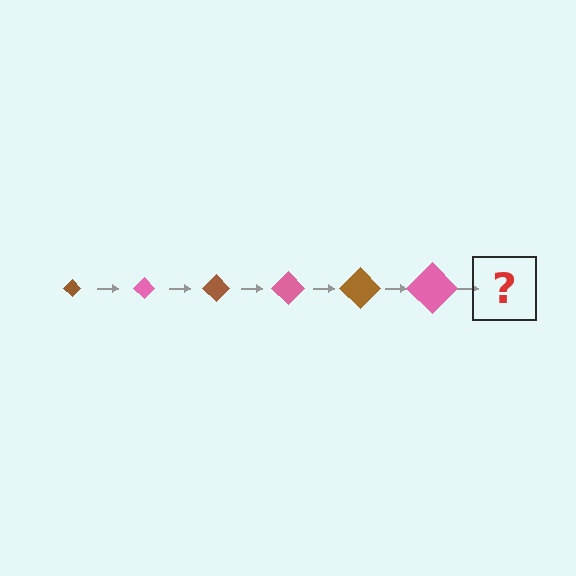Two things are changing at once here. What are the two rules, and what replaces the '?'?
The two rules are that the diamond grows larger each step and the color cycles through brown and pink. The '?' should be a brown diamond, larger than the previous one.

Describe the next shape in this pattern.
It should be a brown diamond, larger than the previous one.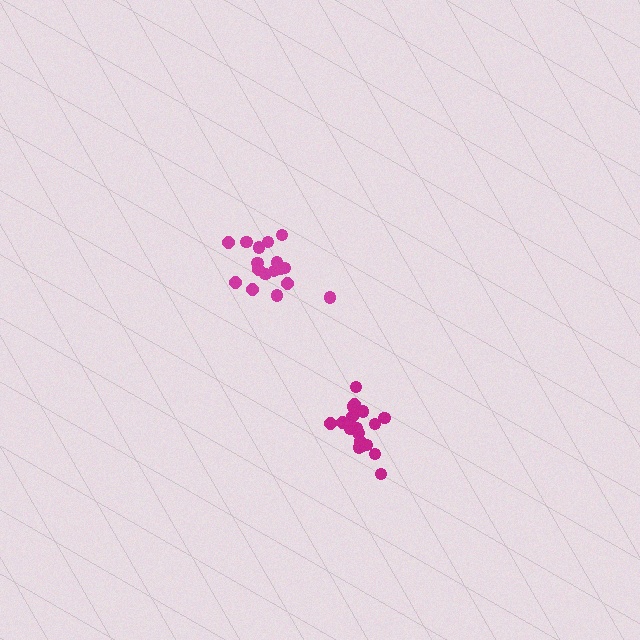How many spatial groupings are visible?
There are 2 spatial groupings.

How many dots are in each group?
Group 1: 19 dots, Group 2: 17 dots (36 total).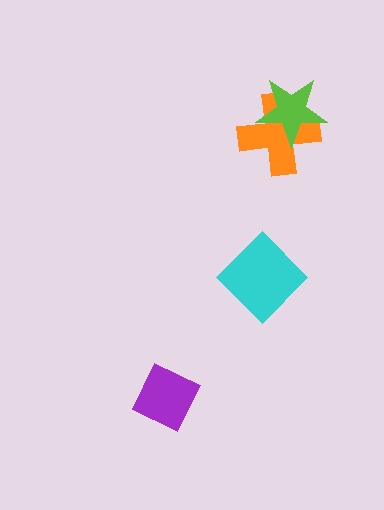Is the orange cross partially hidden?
Yes, it is partially covered by another shape.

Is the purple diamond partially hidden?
No, no other shape covers it.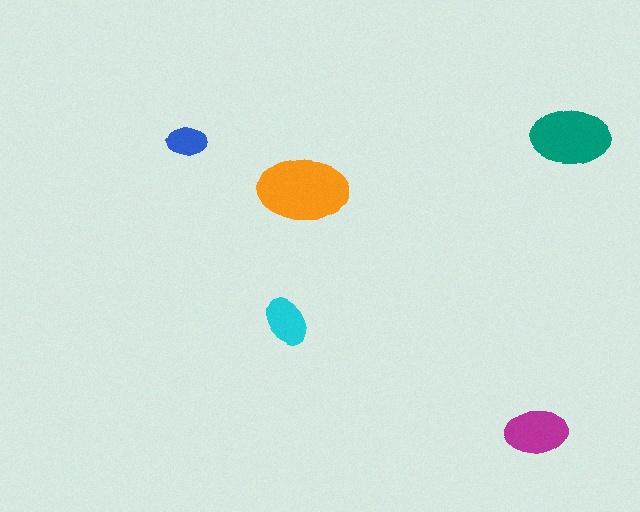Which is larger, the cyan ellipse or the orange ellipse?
The orange one.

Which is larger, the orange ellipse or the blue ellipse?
The orange one.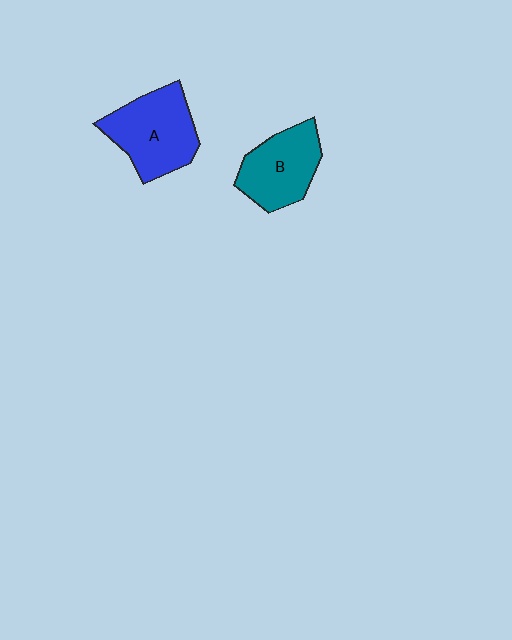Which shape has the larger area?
Shape A (blue).